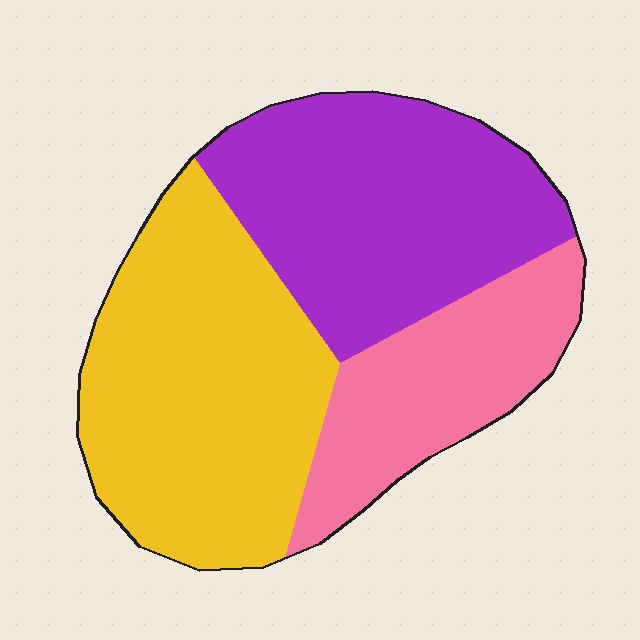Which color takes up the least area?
Pink, at roughly 20%.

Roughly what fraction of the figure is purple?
Purple takes up about three eighths (3/8) of the figure.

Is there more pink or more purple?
Purple.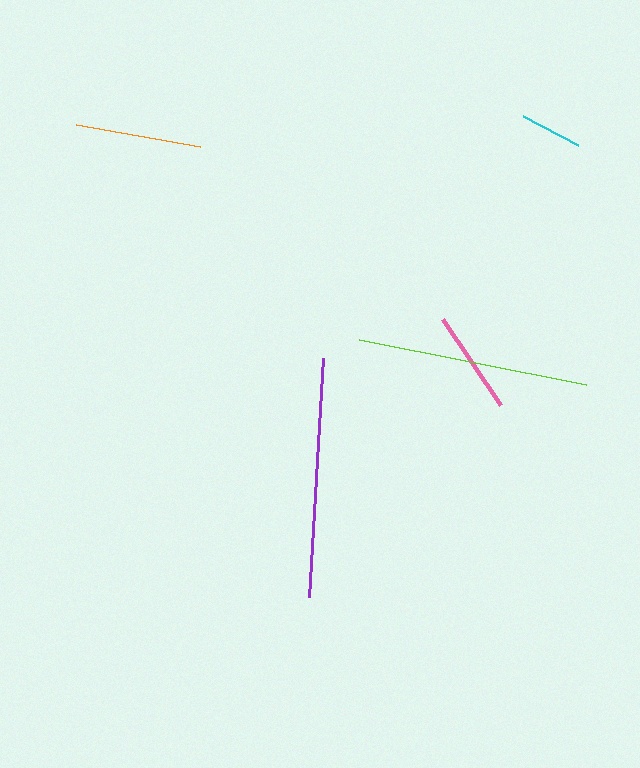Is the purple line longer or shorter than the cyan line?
The purple line is longer than the cyan line.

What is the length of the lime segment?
The lime segment is approximately 232 pixels long.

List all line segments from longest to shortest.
From longest to shortest: purple, lime, orange, pink, cyan.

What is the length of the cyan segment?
The cyan segment is approximately 62 pixels long.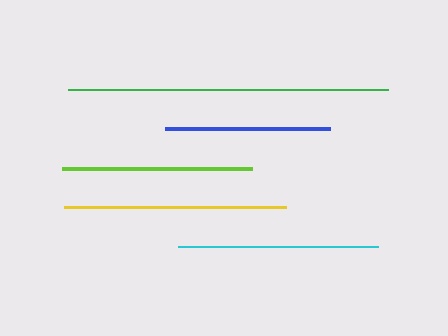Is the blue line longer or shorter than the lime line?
The lime line is longer than the blue line.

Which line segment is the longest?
The green line is the longest at approximately 320 pixels.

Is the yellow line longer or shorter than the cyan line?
The yellow line is longer than the cyan line.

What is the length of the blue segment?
The blue segment is approximately 165 pixels long.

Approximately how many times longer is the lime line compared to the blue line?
The lime line is approximately 1.2 times the length of the blue line.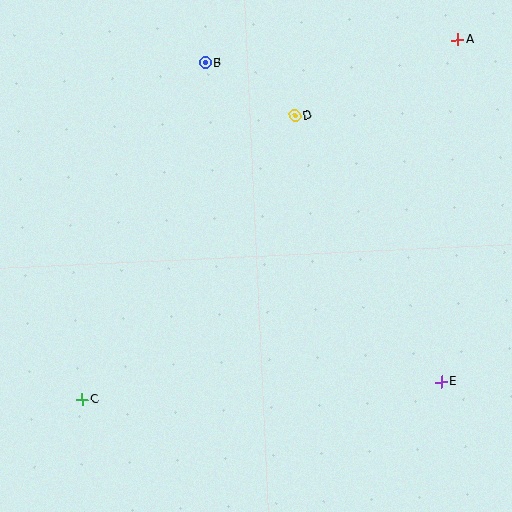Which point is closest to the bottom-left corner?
Point C is closest to the bottom-left corner.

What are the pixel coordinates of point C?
Point C is at (82, 399).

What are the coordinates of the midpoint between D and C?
The midpoint between D and C is at (189, 258).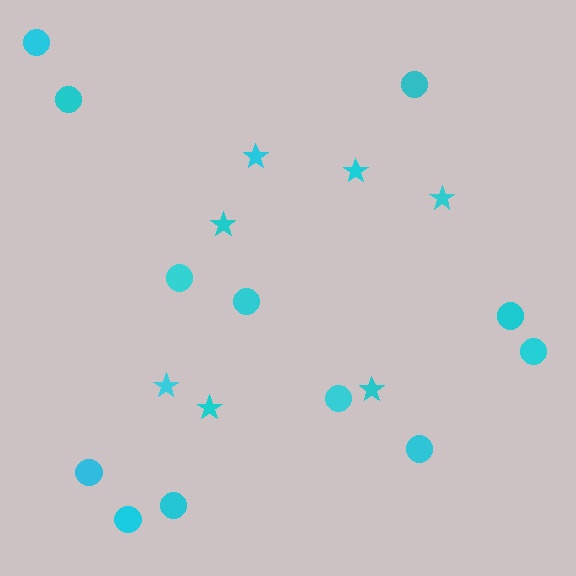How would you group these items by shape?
There are 2 groups: one group of circles (12) and one group of stars (7).